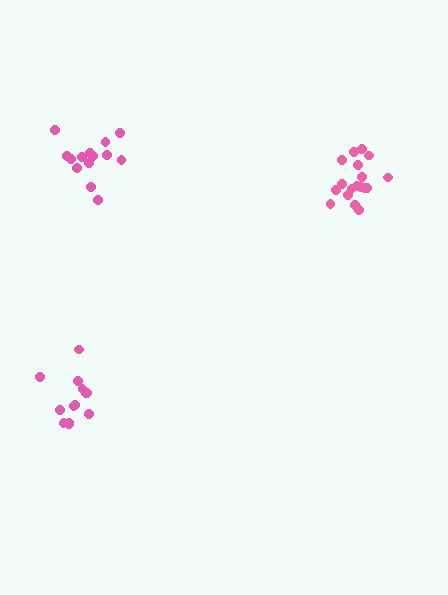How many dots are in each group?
Group 1: 13 dots, Group 2: 14 dots, Group 3: 18 dots (45 total).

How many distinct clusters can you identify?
There are 3 distinct clusters.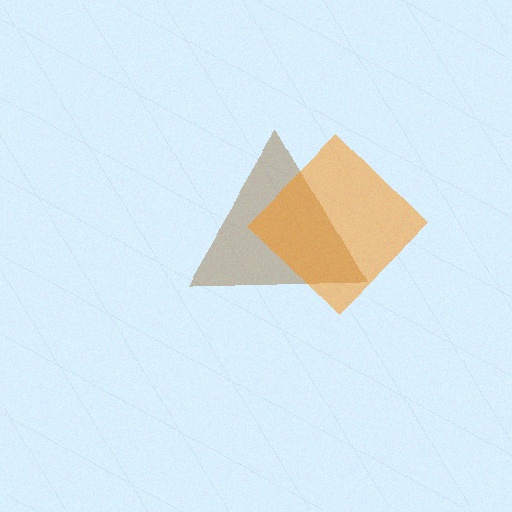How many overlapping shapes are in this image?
There are 2 overlapping shapes in the image.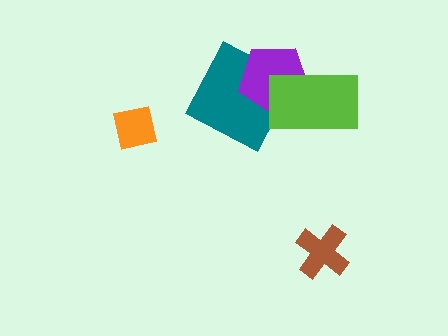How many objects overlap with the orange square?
0 objects overlap with the orange square.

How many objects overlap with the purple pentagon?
2 objects overlap with the purple pentagon.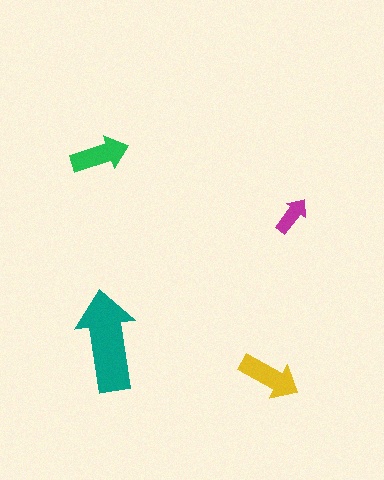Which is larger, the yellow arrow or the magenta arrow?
The yellow one.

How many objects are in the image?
There are 4 objects in the image.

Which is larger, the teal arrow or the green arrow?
The teal one.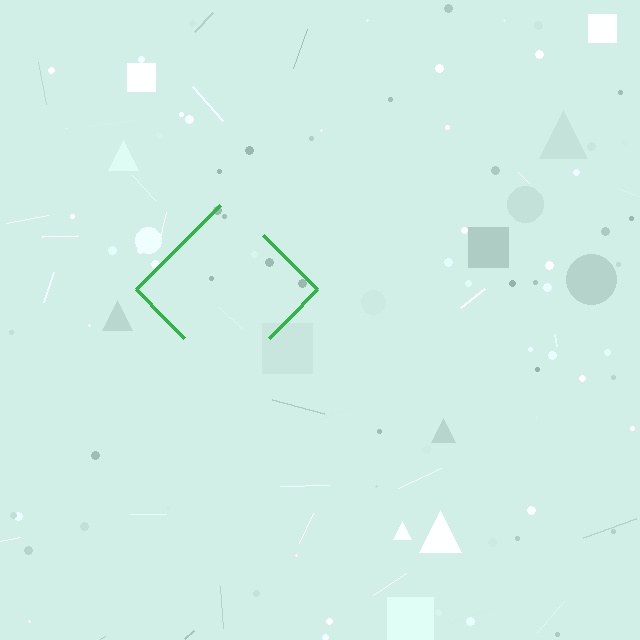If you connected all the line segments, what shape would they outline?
They would outline a diamond.